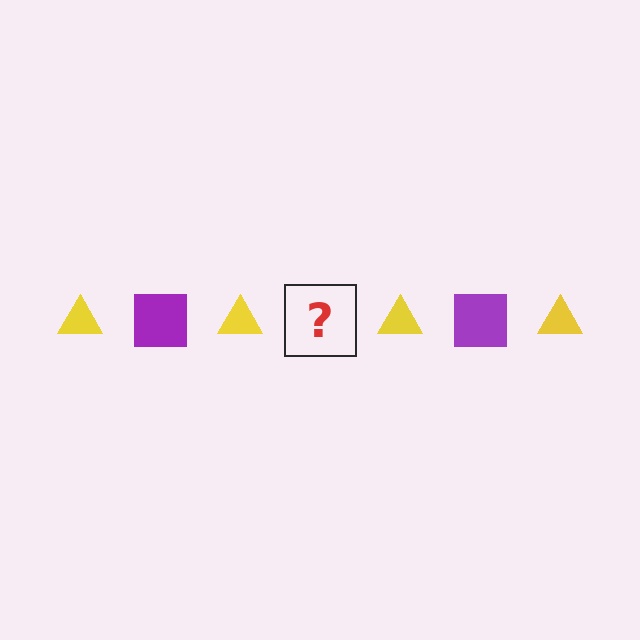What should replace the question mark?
The question mark should be replaced with a purple square.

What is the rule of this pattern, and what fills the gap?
The rule is that the pattern alternates between yellow triangle and purple square. The gap should be filled with a purple square.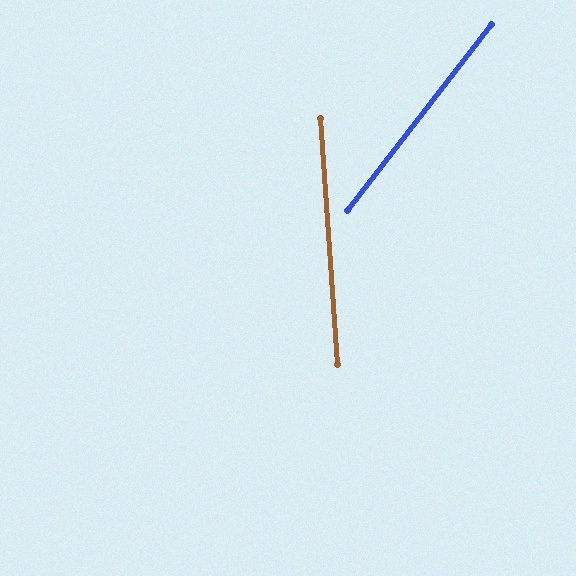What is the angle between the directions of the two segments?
Approximately 42 degrees.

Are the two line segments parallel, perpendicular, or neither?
Neither parallel nor perpendicular — they differ by about 42°.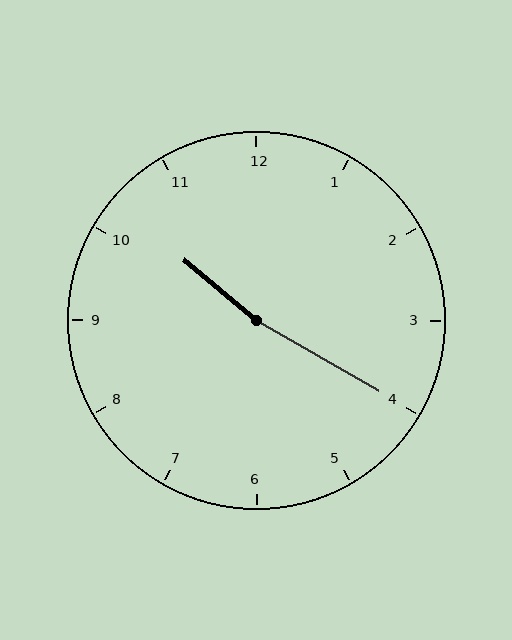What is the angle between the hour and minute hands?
Approximately 170 degrees.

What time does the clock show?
10:20.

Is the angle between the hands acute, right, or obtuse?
It is obtuse.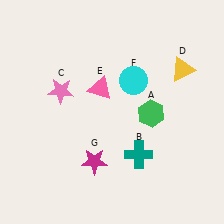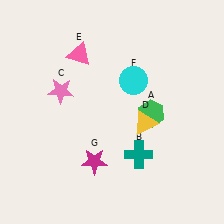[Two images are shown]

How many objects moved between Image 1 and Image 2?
2 objects moved between the two images.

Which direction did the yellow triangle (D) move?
The yellow triangle (D) moved down.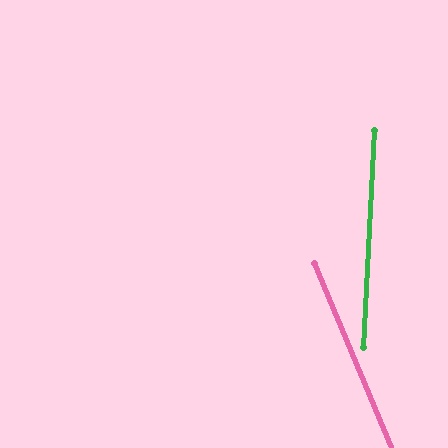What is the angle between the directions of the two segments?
Approximately 26 degrees.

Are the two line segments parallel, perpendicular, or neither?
Neither parallel nor perpendicular — they differ by about 26°.